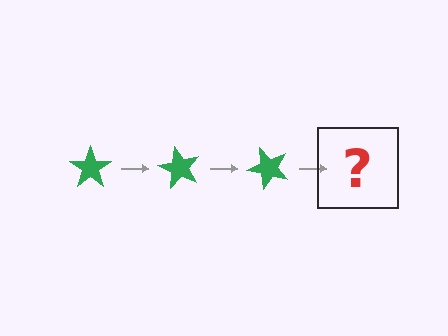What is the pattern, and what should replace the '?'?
The pattern is that the star rotates 60 degrees each step. The '?' should be a green star rotated 180 degrees.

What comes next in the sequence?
The next element should be a green star rotated 180 degrees.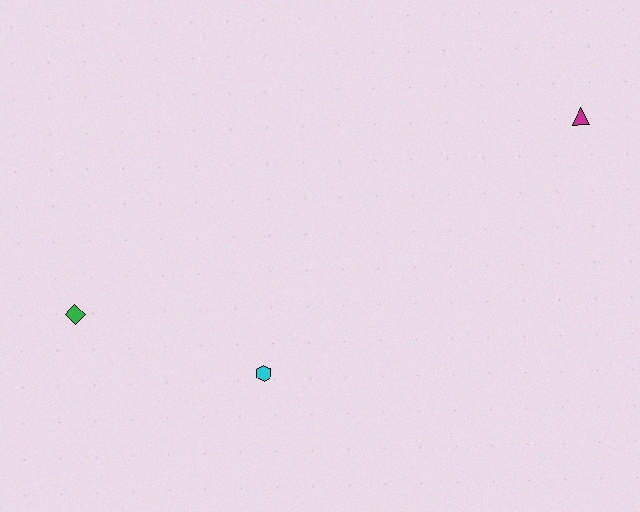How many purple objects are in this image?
There are no purple objects.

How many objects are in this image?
There are 3 objects.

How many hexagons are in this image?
There is 1 hexagon.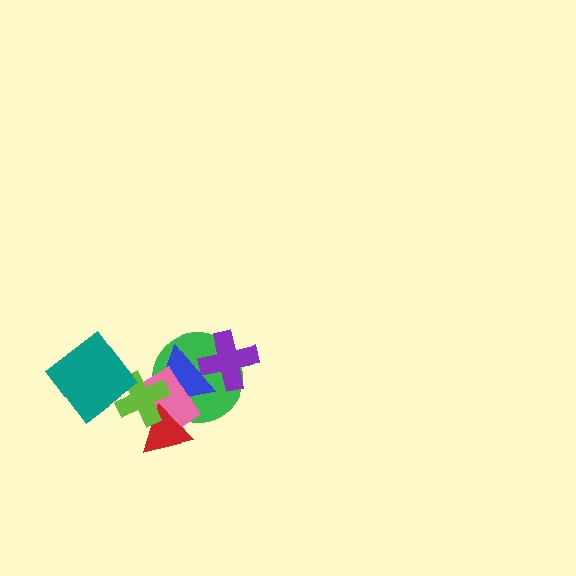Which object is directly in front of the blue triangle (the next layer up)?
The pink rectangle is directly in front of the blue triangle.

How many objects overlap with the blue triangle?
5 objects overlap with the blue triangle.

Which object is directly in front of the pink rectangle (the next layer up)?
The red triangle is directly in front of the pink rectangle.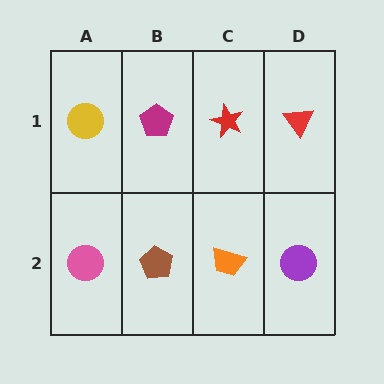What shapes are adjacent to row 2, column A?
A yellow circle (row 1, column A), a brown pentagon (row 2, column B).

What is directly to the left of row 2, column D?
An orange trapezoid.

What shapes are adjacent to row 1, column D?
A purple circle (row 2, column D), a red star (row 1, column C).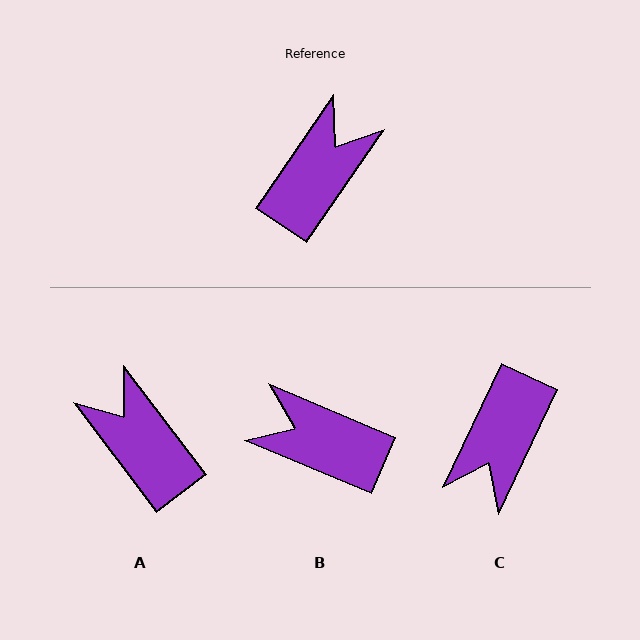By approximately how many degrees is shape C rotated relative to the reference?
Approximately 171 degrees clockwise.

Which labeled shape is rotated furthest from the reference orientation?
C, about 171 degrees away.